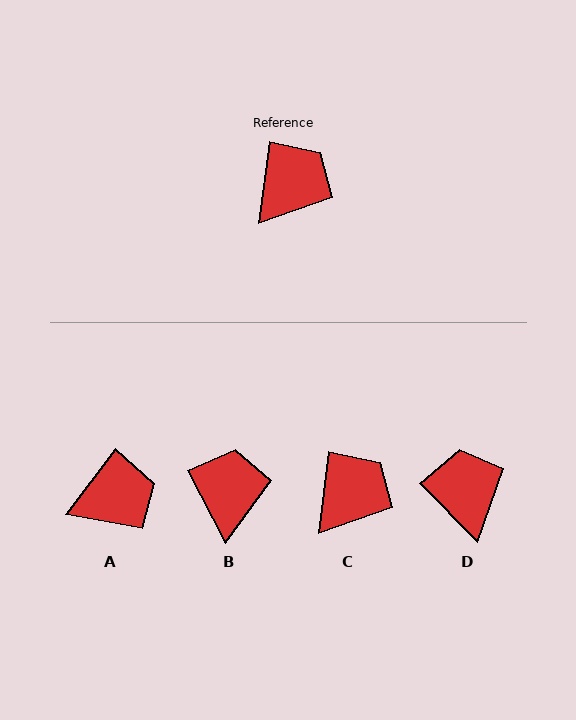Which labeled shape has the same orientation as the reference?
C.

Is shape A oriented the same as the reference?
No, it is off by about 30 degrees.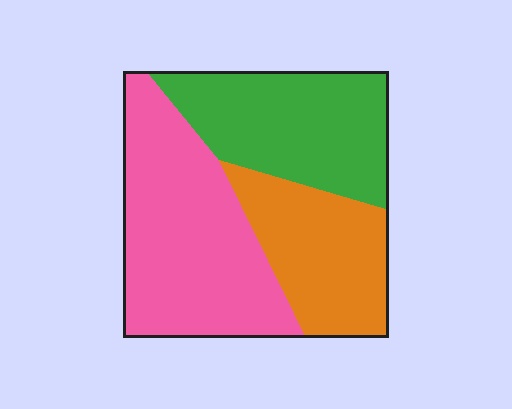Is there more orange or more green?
Green.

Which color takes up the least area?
Orange, at roughly 25%.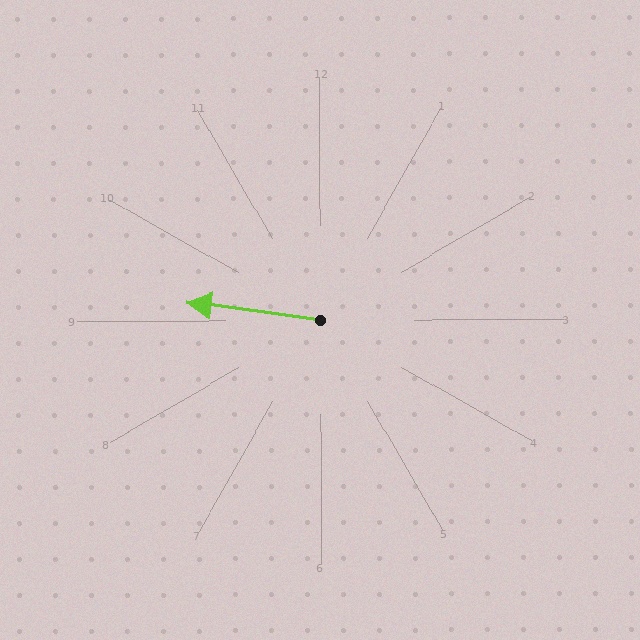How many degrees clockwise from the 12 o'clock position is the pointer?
Approximately 278 degrees.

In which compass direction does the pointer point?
West.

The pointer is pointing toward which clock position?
Roughly 9 o'clock.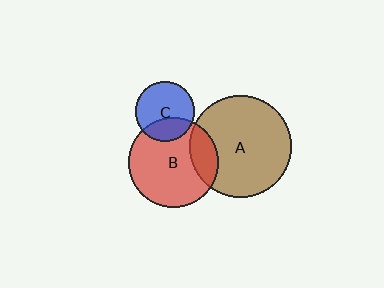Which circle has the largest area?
Circle A (brown).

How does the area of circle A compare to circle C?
Approximately 3.0 times.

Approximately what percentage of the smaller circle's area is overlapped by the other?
Approximately 20%.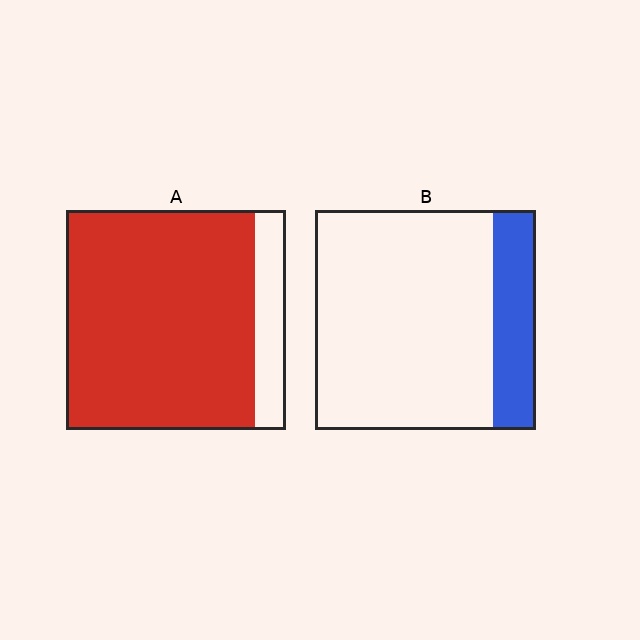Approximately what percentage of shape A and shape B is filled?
A is approximately 85% and B is approximately 20%.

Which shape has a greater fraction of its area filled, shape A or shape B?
Shape A.